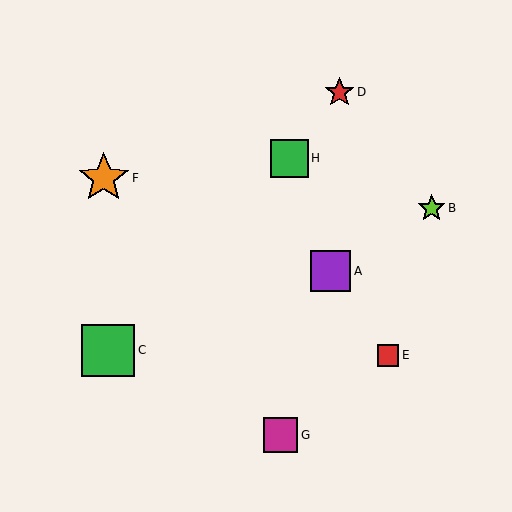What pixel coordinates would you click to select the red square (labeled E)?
Click at (388, 355) to select the red square E.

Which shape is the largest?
The green square (labeled C) is the largest.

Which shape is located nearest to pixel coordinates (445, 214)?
The lime star (labeled B) at (432, 208) is nearest to that location.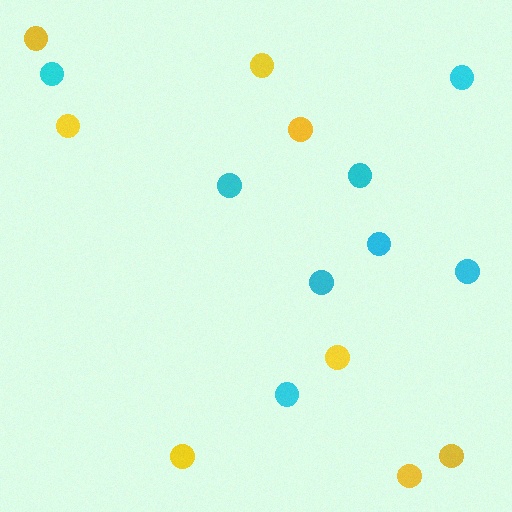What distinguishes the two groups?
There are 2 groups: one group of cyan circles (8) and one group of yellow circles (8).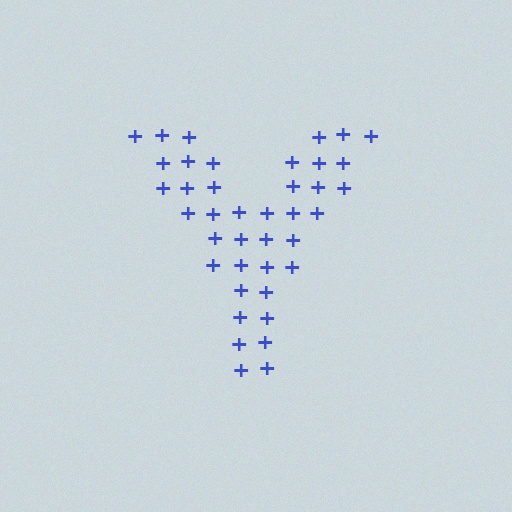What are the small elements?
The small elements are plus signs.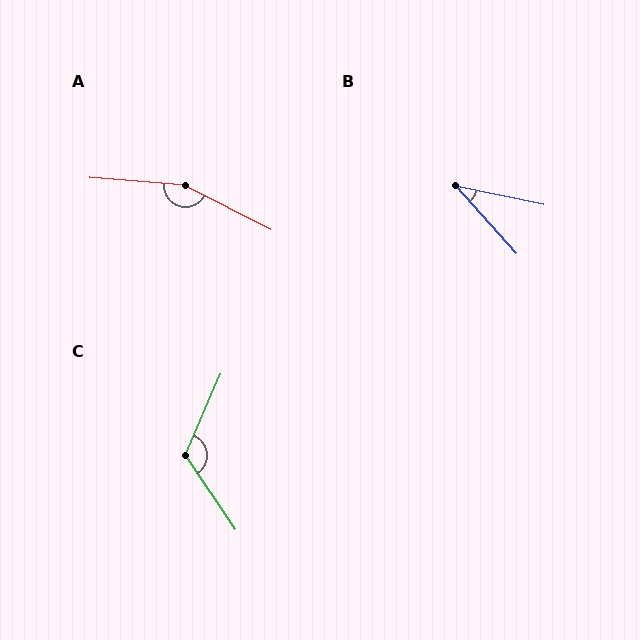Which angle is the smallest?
B, at approximately 37 degrees.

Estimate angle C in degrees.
Approximately 123 degrees.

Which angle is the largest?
A, at approximately 157 degrees.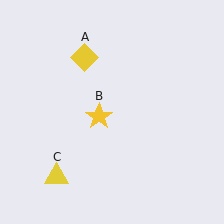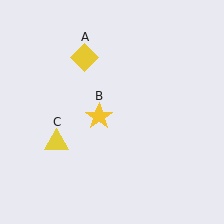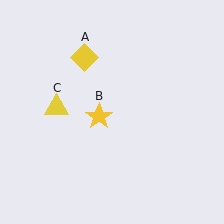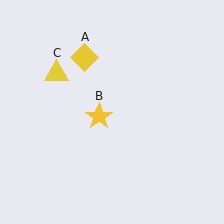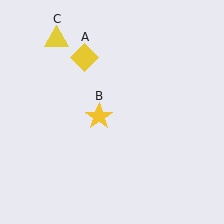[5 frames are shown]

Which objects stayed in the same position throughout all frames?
Yellow diamond (object A) and yellow star (object B) remained stationary.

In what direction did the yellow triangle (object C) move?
The yellow triangle (object C) moved up.